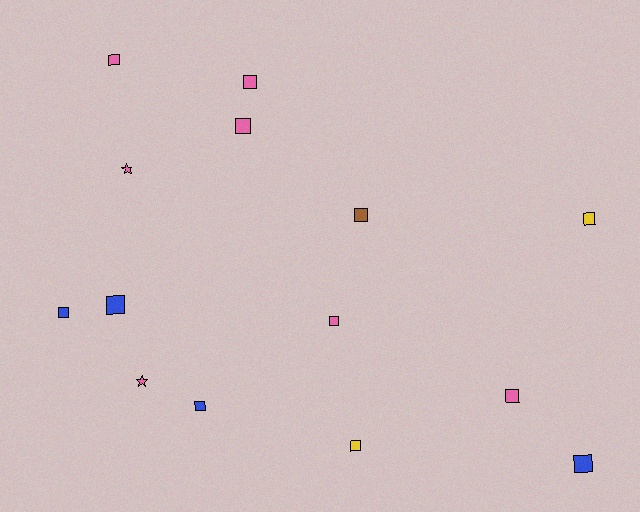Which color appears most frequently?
Pink, with 7 objects.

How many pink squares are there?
There are 5 pink squares.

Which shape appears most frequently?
Square, with 12 objects.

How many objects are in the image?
There are 14 objects.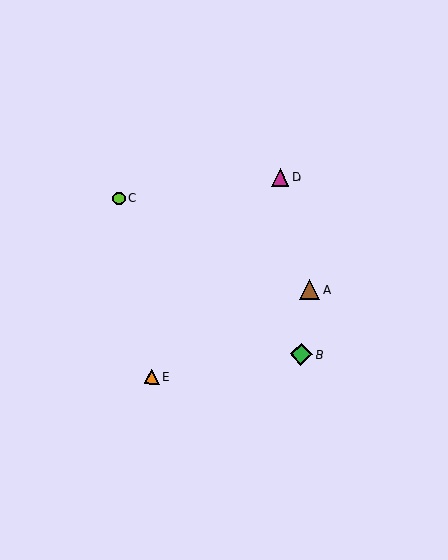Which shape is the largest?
The green diamond (labeled B) is the largest.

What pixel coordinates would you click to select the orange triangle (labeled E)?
Click at (152, 377) to select the orange triangle E.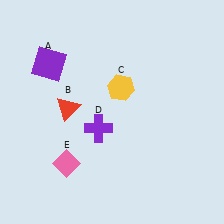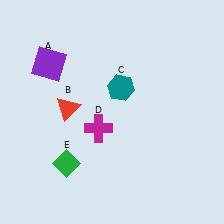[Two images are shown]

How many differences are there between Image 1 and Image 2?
There are 3 differences between the two images.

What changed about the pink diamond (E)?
In Image 1, E is pink. In Image 2, it changed to green.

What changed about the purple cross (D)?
In Image 1, D is purple. In Image 2, it changed to magenta.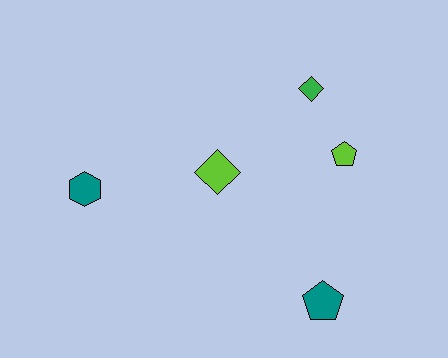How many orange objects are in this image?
There are no orange objects.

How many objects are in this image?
There are 5 objects.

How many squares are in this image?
There are no squares.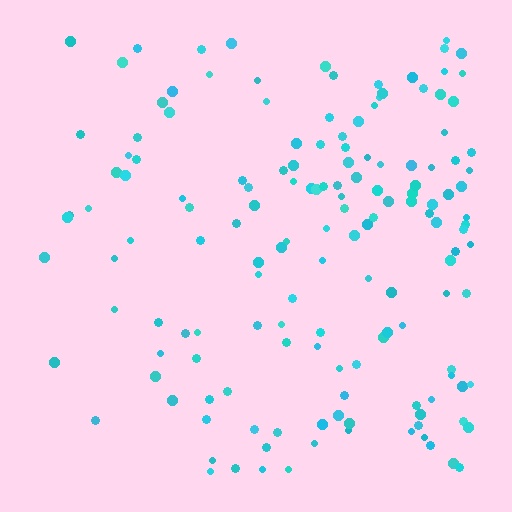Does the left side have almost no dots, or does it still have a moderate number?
Still a moderate number, just noticeably fewer than the right.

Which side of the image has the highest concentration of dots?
The right.